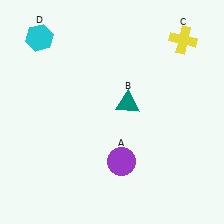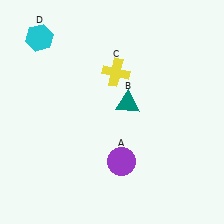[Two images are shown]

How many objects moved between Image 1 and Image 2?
1 object moved between the two images.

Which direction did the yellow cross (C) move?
The yellow cross (C) moved left.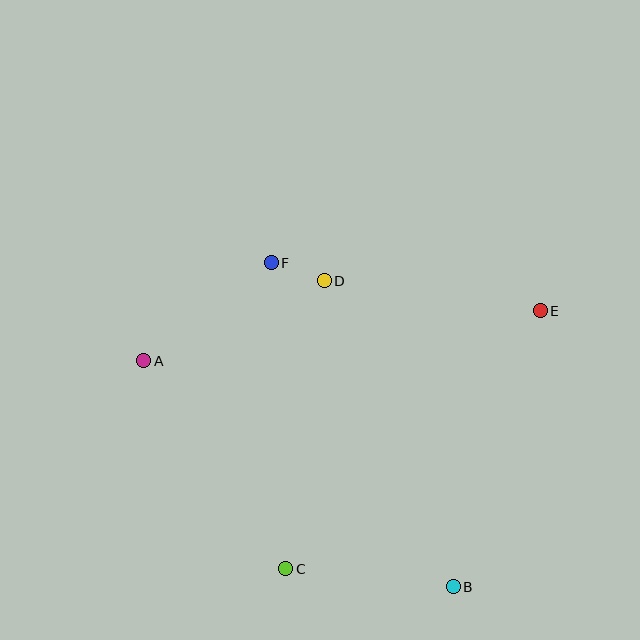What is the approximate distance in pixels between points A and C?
The distance between A and C is approximately 251 pixels.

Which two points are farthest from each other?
Points A and E are farthest from each other.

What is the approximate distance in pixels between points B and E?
The distance between B and E is approximately 289 pixels.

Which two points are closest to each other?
Points D and F are closest to each other.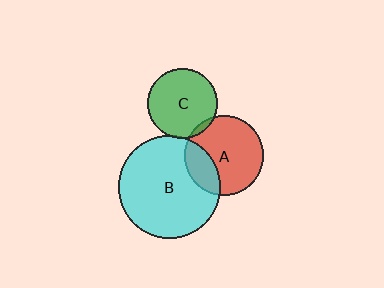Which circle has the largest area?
Circle B (cyan).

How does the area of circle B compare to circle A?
Approximately 1.7 times.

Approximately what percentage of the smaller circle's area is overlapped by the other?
Approximately 25%.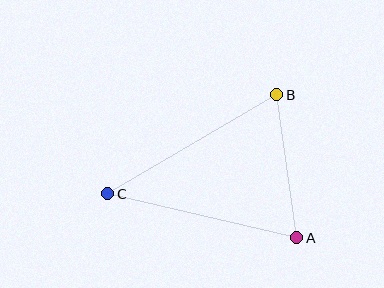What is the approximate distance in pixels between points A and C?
The distance between A and C is approximately 194 pixels.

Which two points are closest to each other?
Points A and B are closest to each other.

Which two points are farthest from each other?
Points B and C are farthest from each other.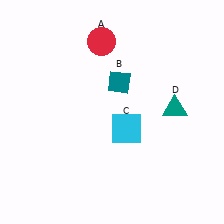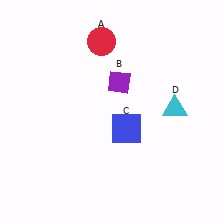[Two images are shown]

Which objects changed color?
B changed from teal to purple. C changed from cyan to blue. D changed from teal to cyan.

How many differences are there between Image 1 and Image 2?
There are 3 differences between the two images.